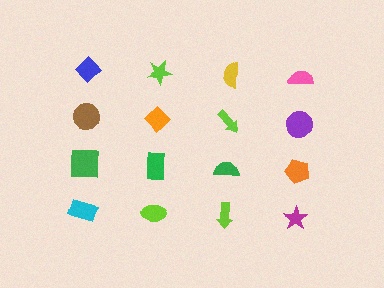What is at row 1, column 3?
A yellow semicircle.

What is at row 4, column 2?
A lime ellipse.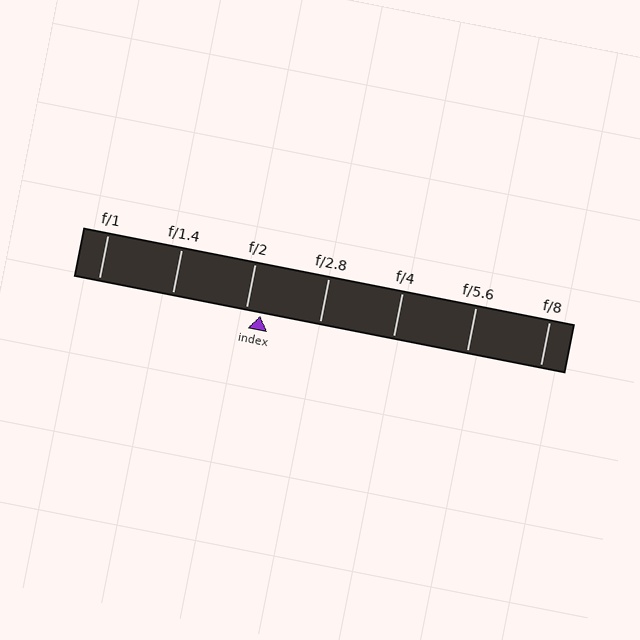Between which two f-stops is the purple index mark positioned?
The index mark is between f/2 and f/2.8.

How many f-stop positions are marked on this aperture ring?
There are 7 f-stop positions marked.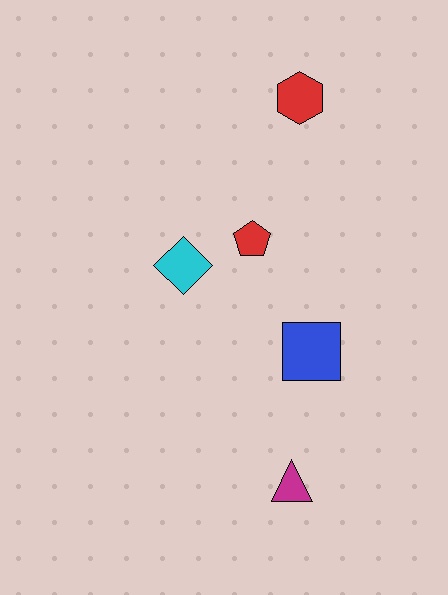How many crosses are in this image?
There are no crosses.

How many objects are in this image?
There are 5 objects.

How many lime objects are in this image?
There are no lime objects.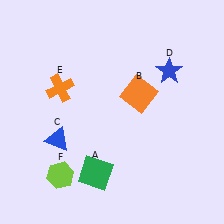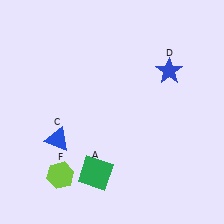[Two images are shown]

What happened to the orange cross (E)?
The orange cross (E) was removed in Image 2. It was in the top-left area of Image 1.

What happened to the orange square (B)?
The orange square (B) was removed in Image 2. It was in the top-right area of Image 1.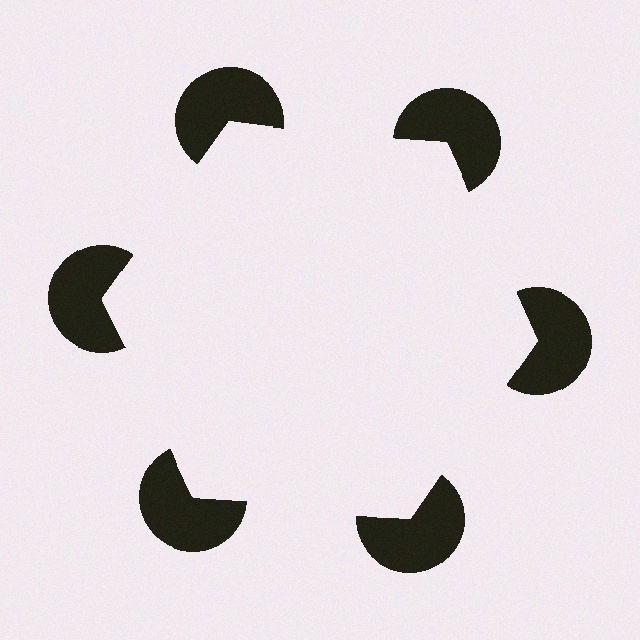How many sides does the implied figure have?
6 sides.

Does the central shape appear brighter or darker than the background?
It typically appears slightly brighter than the background, even though no actual brightness change is drawn.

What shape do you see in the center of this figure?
An illusory hexagon — its edges are inferred from the aligned wedge cuts in the pac-man discs, not physically drawn.